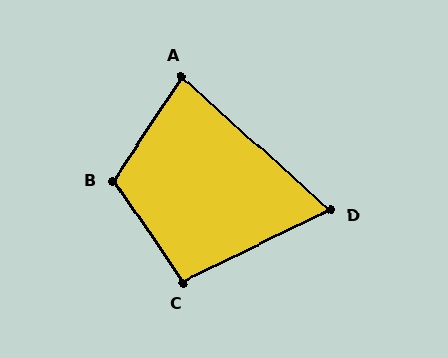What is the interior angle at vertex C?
Approximately 99 degrees (obtuse).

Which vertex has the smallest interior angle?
D, at approximately 68 degrees.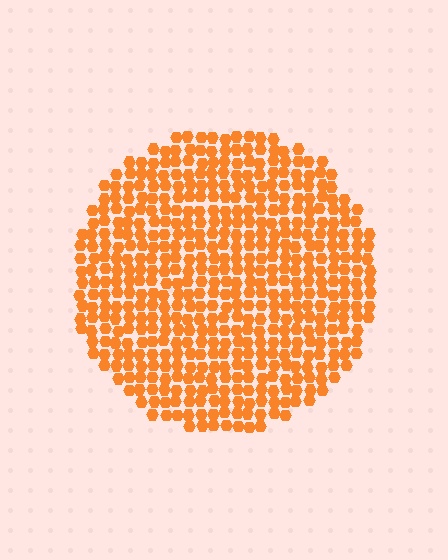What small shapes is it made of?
It is made of small hexagons.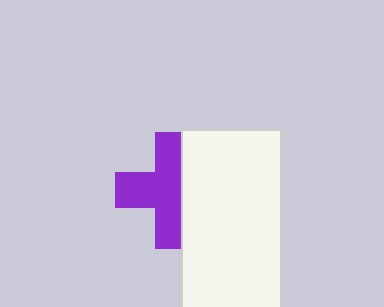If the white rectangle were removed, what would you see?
You would see the complete purple cross.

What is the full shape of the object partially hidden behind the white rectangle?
The partially hidden object is a purple cross.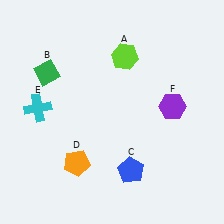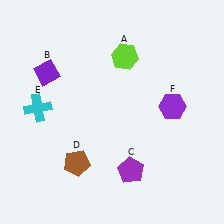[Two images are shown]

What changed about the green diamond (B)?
In Image 1, B is green. In Image 2, it changed to purple.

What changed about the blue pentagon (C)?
In Image 1, C is blue. In Image 2, it changed to purple.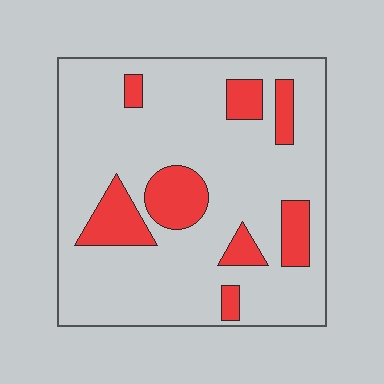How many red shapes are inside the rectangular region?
8.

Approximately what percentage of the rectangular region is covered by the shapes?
Approximately 20%.